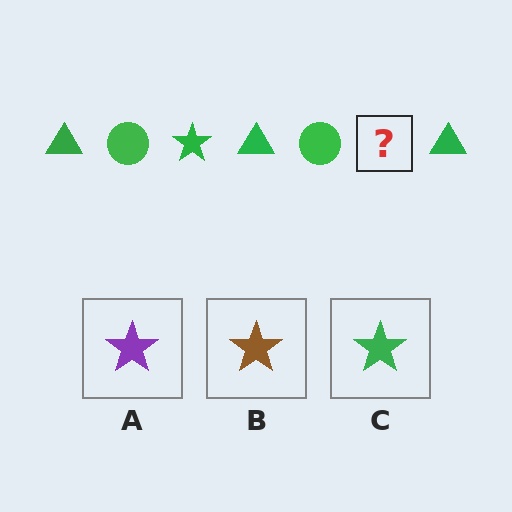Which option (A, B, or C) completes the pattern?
C.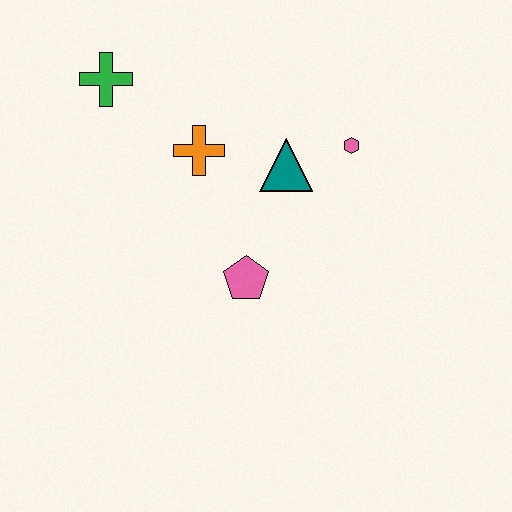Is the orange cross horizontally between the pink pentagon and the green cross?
Yes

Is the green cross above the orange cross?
Yes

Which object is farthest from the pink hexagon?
The green cross is farthest from the pink hexagon.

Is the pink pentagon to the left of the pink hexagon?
Yes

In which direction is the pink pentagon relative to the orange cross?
The pink pentagon is below the orange cross.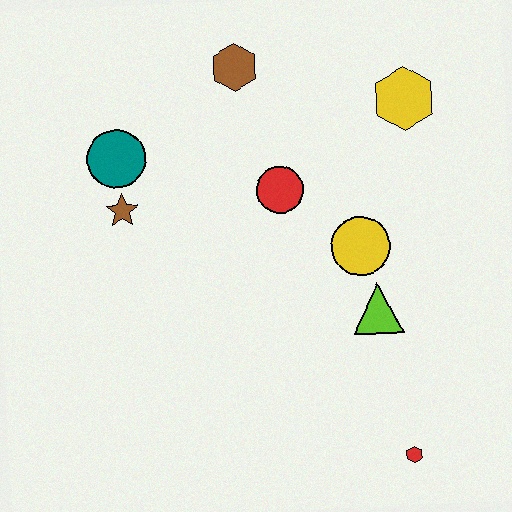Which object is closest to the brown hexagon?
The red circle is closest to the brown hexagon.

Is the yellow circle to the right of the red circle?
Yes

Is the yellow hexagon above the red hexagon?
Yes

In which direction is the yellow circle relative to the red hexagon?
The yellow circle is above the red hexagon.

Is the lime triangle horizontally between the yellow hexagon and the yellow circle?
Yes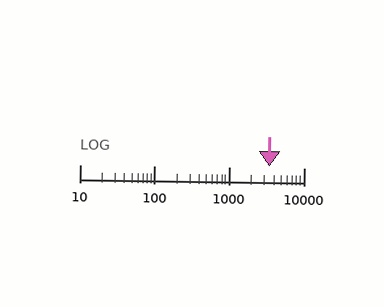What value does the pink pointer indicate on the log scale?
The pointer indicates approximately 3400.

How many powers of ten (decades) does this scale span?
The scale spans 3 decades, from 10 to 10000.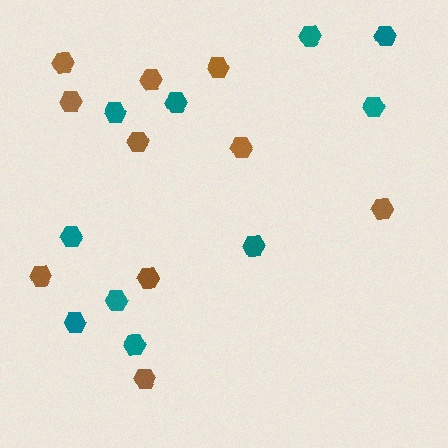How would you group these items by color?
There are 2 groups: one group of brown hexagons (10) and one group of teal hexagons (10).